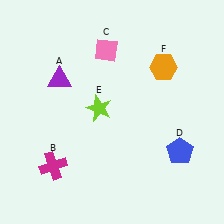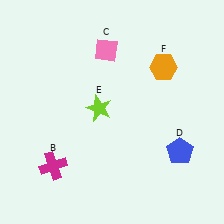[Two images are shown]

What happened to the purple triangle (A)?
The purple triangle (A) was removed in Image 2. It was in the top-left area of Image 1.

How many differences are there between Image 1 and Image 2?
There is 1 difference between the two images.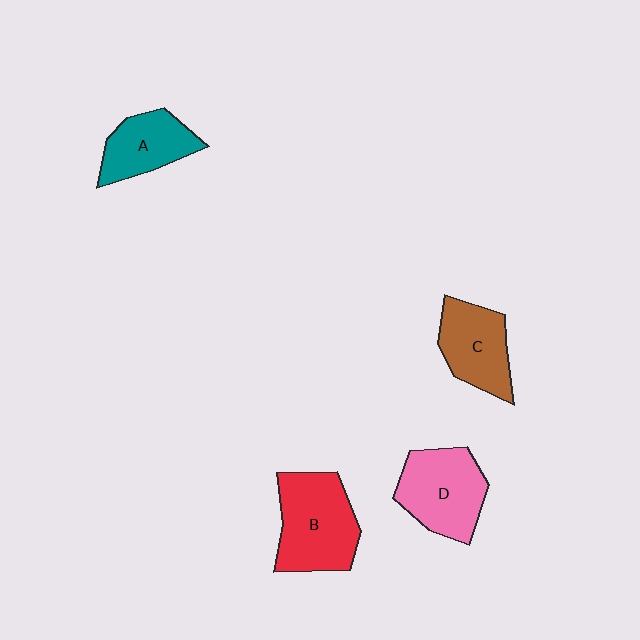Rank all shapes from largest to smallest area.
From largest to smallest: B (red), D (pink), C (brown), A (teal).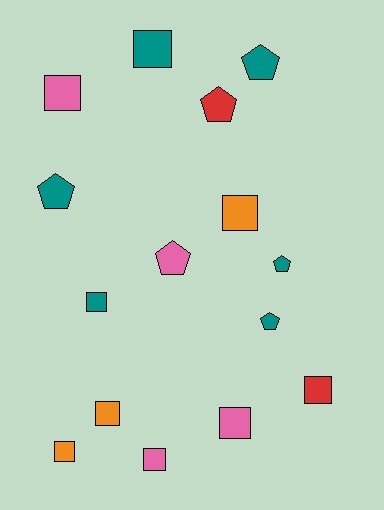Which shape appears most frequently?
Square, with 9 objects.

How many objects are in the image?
There are 15 objects.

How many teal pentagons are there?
There are 4 teal pentagons.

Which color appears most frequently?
Teal, with 6 objects.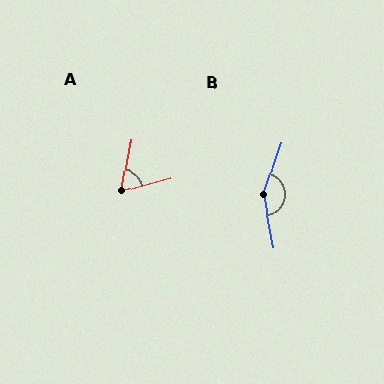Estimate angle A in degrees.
Approximately 63 degrees.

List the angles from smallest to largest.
A (63°), B (151°).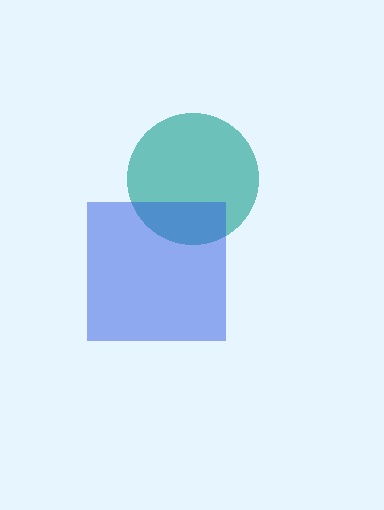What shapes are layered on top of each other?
The layered shapes are: a teal circle, a blue square.